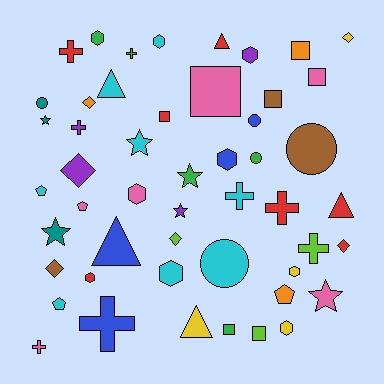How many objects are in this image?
There are 50 objects.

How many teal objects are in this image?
There are 3 teal objects.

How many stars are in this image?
There are 6 stars.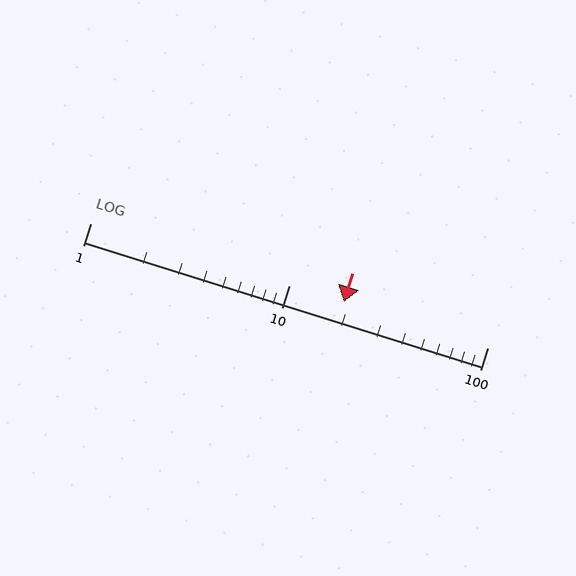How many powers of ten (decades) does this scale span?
The scale spans 2 decades, from 1 to 100.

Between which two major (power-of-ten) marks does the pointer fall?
The pointer is between 10 and 100.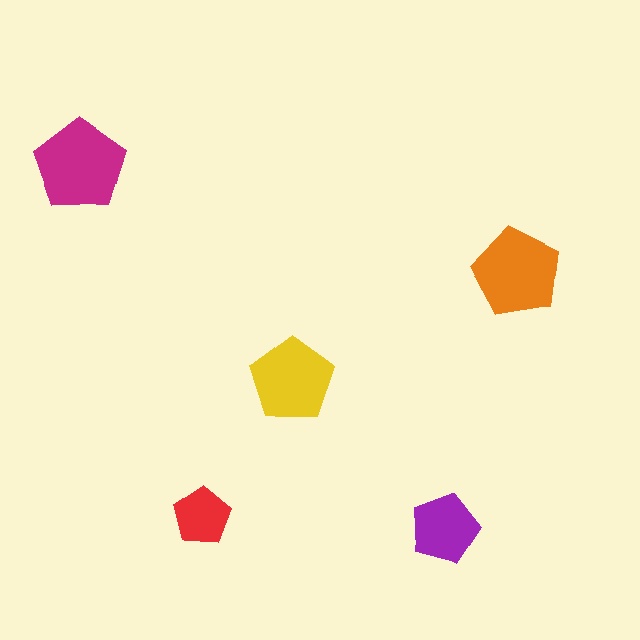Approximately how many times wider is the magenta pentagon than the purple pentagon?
About 1.5 times wider.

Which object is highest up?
The magenta pentagon is topmost.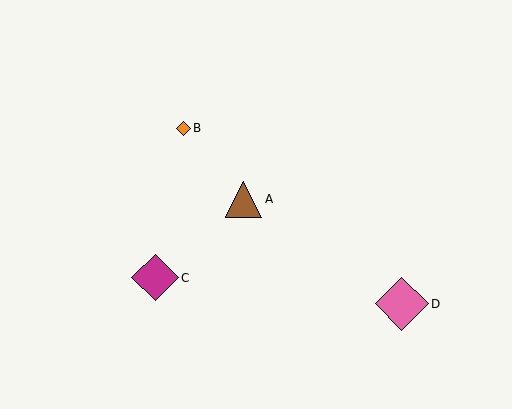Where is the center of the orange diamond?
The center of the orange diamond is at (183, 128).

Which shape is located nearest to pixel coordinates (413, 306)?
The pink diamond (labeled D) at (402, 304) is nearest to that location.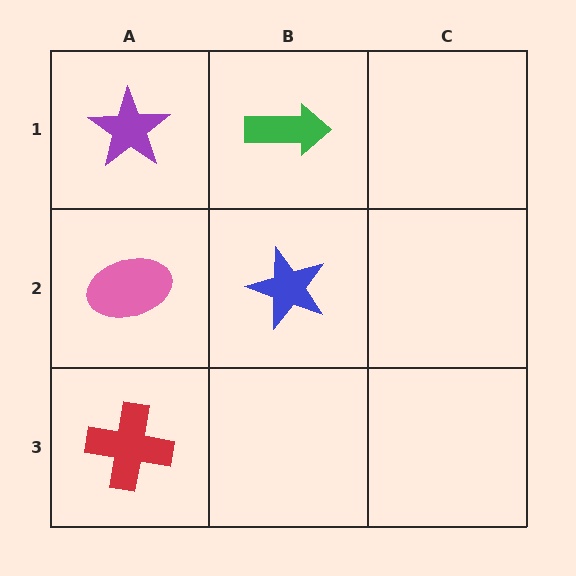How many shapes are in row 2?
2 shapes.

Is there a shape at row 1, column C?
No, that cell is empty.